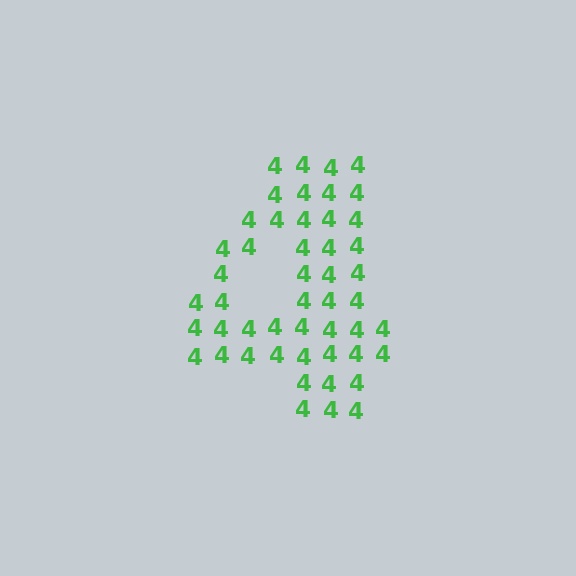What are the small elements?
The small elements are digit 4's.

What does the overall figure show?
The overall figure shows the digit 4.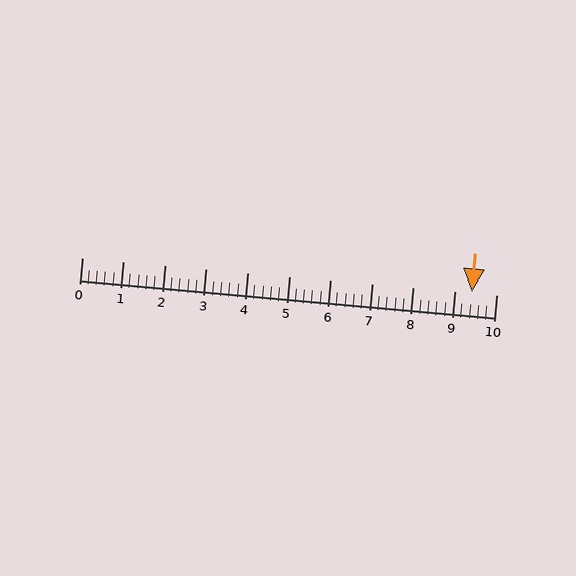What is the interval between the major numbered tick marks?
The major tick marks are spaced 1 units apart.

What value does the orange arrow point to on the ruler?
The orange arrow points to approximately 9.4.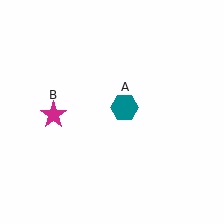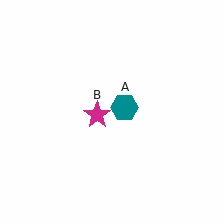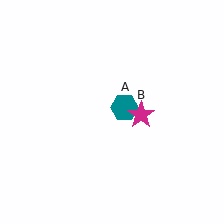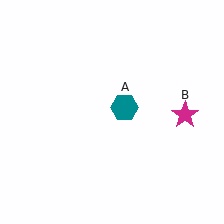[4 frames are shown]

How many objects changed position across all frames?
1 object changed position: magenta star (object B).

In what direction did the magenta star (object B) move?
The magenta star (object B) moved right.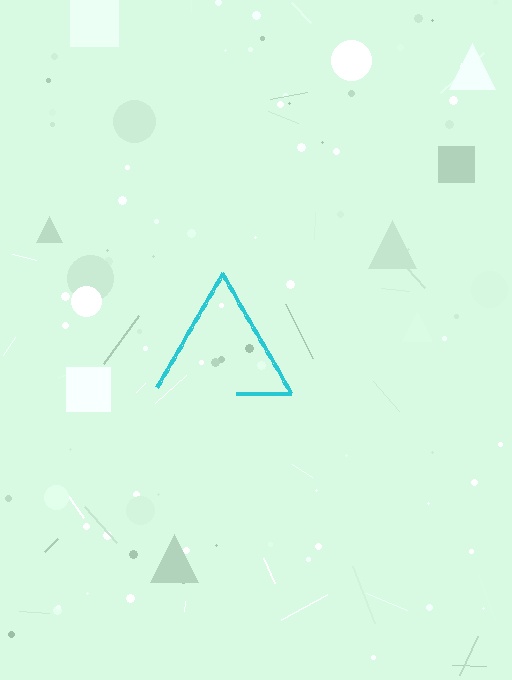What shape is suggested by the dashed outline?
The dashed outline suggests a triangle.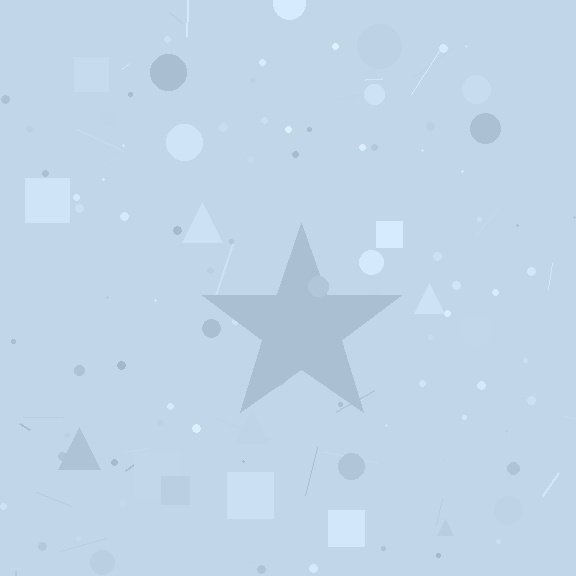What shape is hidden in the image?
A star is hidden in the image.